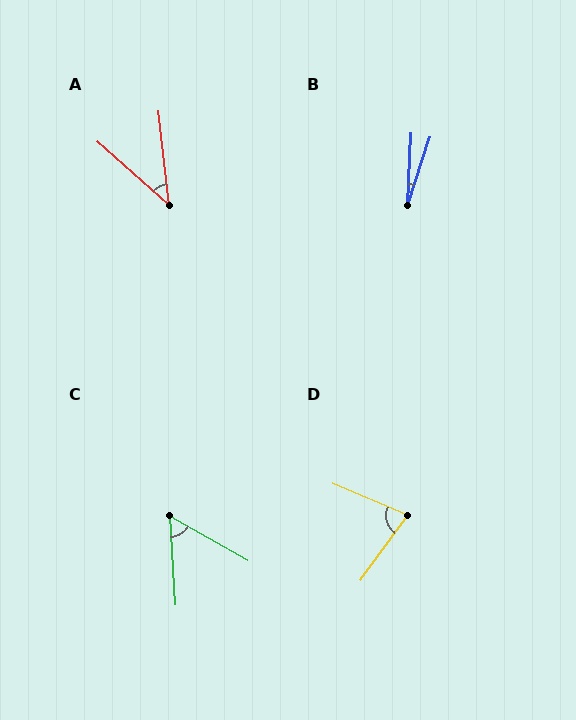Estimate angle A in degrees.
Approximately 42 degrees.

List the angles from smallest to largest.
B (15°), A (42°), C (57°), D (77°).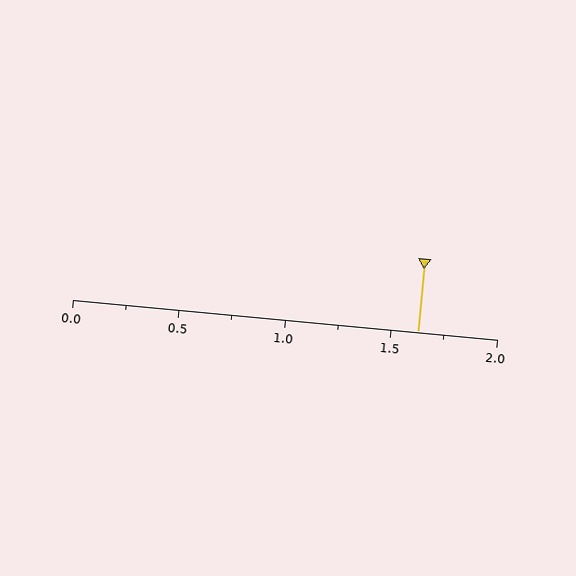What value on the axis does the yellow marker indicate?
The marker indicates approximately 1.62.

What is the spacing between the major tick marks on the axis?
The major ticks are spaced 0.5 apart.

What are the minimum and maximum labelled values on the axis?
The axis runs from 0.0 to 2.0.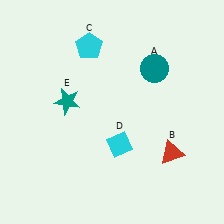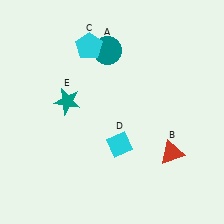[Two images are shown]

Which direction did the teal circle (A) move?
The teal circle (A) moved left.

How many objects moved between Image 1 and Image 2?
1 object moved between the two images.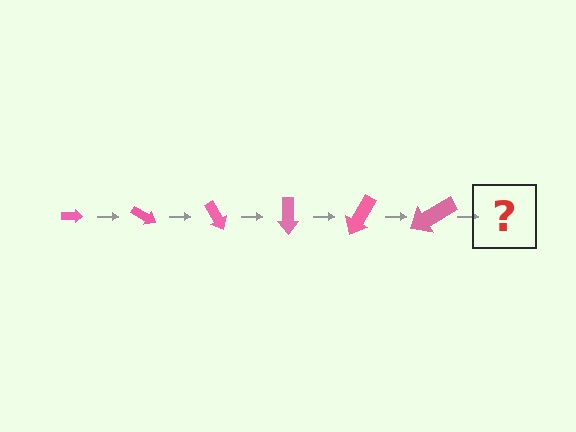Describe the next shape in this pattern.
It should be an arrow, larger than the previous one and rotated 180 degrees from the start.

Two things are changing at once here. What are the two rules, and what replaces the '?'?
The two rules are that the arrow grows larger each step and it rotates 30 degrees each step. The '?' should be an arrow, larger than the previous one and rotated 180 degrees from the start.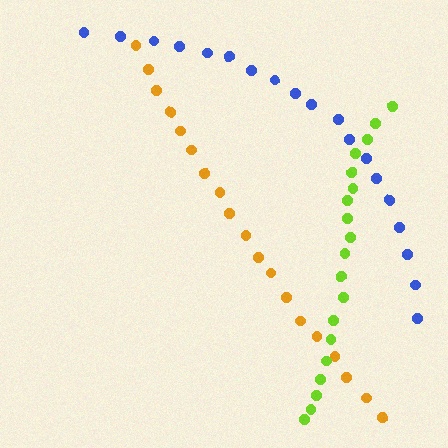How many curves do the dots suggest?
There are 3 distinct paths.